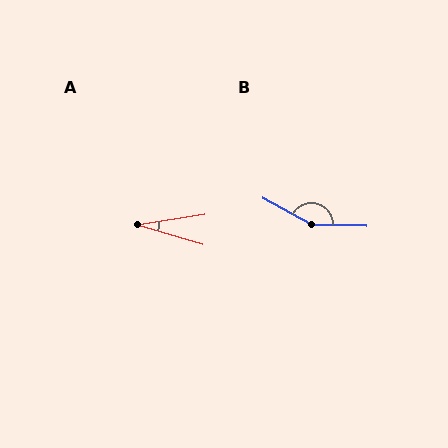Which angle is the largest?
B, at approximately 153 degrees.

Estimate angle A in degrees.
Approximately 25 degrees.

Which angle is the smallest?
A, at approximately 25 degrees.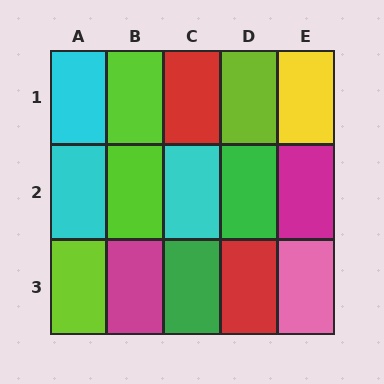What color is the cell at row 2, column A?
Cyan.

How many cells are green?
2 cells are green.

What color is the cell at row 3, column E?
Pink.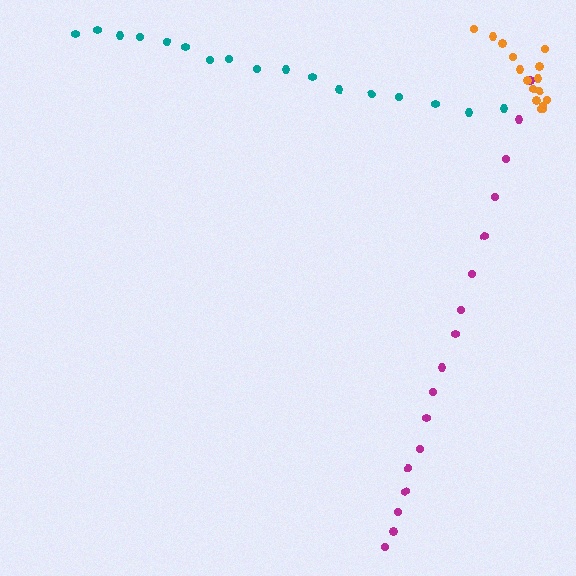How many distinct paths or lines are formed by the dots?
There are 3 distinct paths.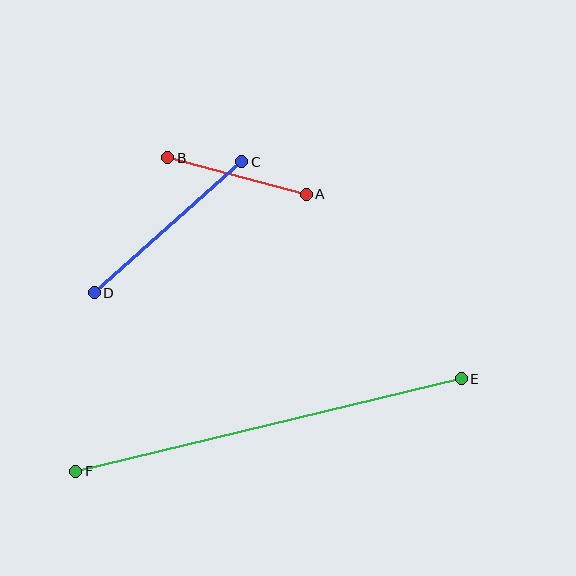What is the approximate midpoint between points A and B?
The midpoint is at approximately (237, 176) pixels.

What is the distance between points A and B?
The distance is approximately 144 pixels.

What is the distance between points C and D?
The distance is approximately 197 pixels.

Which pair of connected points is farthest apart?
Points E and F are farthest apart.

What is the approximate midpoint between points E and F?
The midpoint is at approximately (269, 425) pixels.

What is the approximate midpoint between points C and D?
The midpoint is at approximately (168, 227) pixels.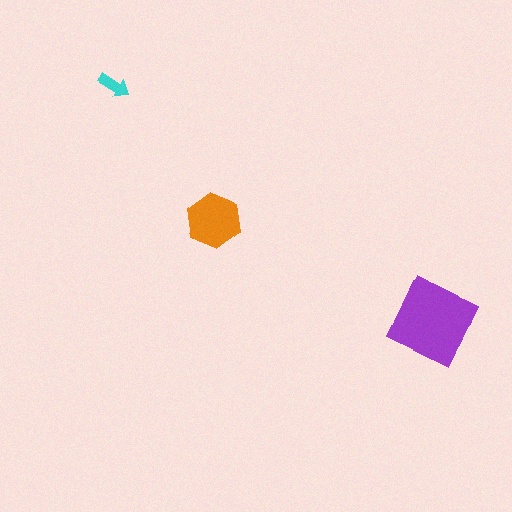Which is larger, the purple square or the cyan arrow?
The purple square.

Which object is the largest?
The purple square.